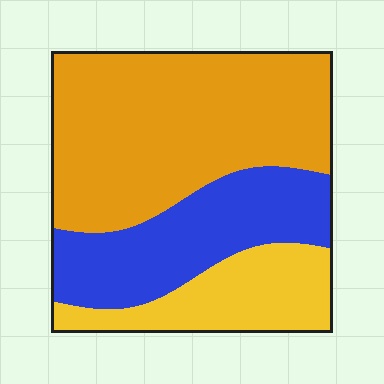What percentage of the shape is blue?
Blue covers about 30% of the shape.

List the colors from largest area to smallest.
From largest to smallest: orange, blue, yellow.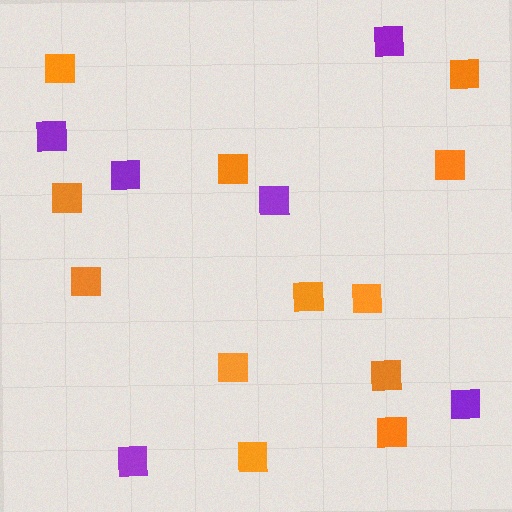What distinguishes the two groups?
There are 2 groups: one group of purple squares (6) and one group of orange squares (12).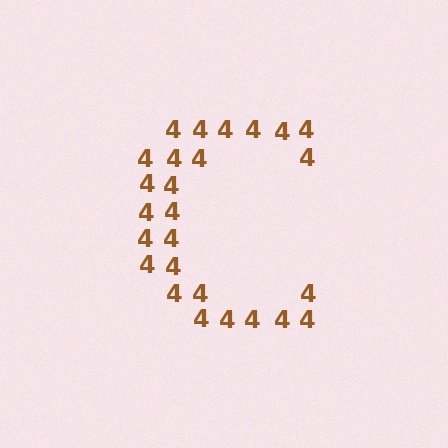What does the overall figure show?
The overall figure shows the letter C.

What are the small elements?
The small elements are digit 4's.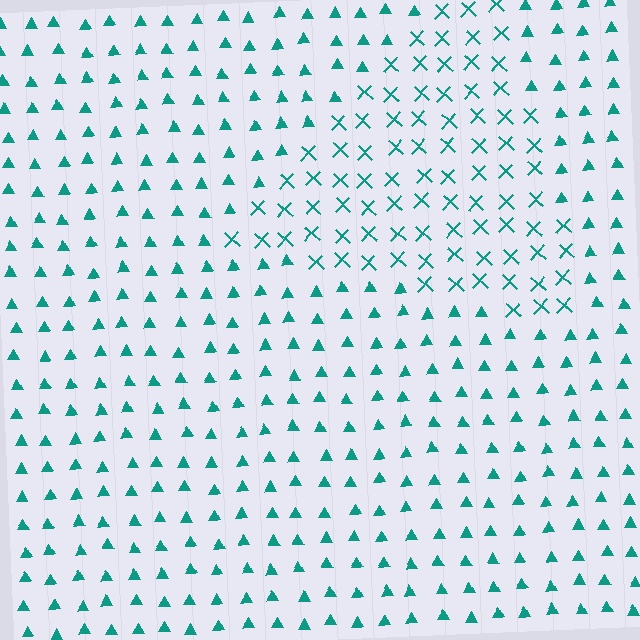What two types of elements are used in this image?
The image uses X marks inside the triangle region and triangles outside it.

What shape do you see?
I see a triangle.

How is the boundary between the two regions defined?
The boundary is defined by a change in element shape: X marks inside vs. triangles outside. All elements share the same color and spacing.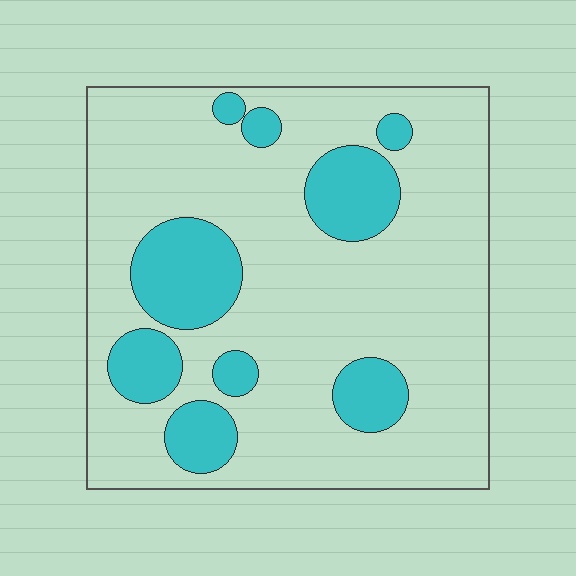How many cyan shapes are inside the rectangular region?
9.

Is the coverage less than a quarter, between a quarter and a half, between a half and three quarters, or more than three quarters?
Less than a quarter.